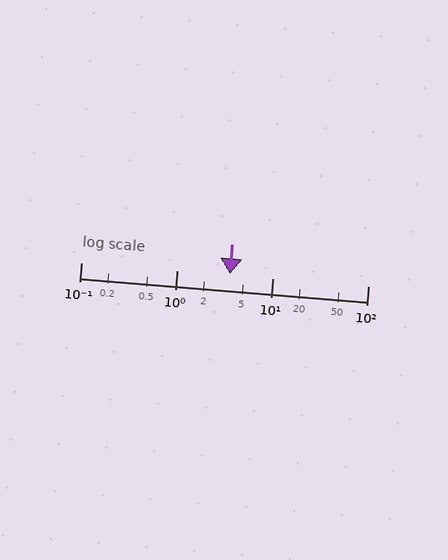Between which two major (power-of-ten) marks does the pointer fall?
The pointer is between 1 and 10.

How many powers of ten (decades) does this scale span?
The scale spans 3 decades, from 0.1 to 100.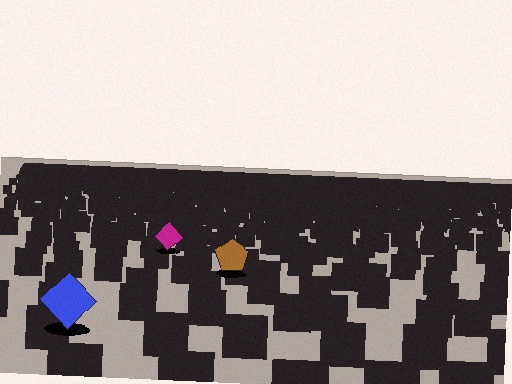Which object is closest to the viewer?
The blue diamond is closest. The texture marks near it are larger and more spread out.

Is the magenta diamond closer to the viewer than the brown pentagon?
No. The brown pentagon is closer — you can tell from the texture gradient: the ground texture is coarser near it.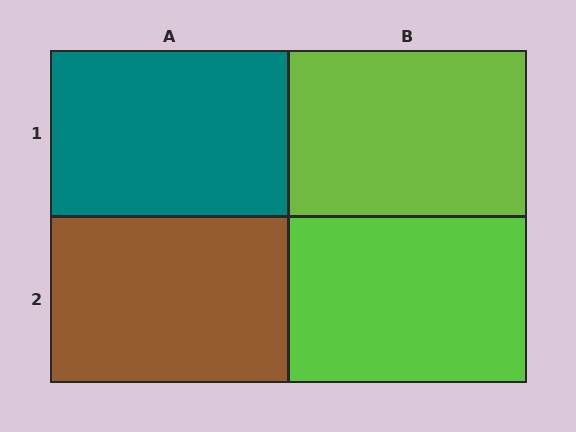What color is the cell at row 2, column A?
Brown.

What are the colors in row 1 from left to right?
Teal, lime.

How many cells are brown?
1 cell is brown.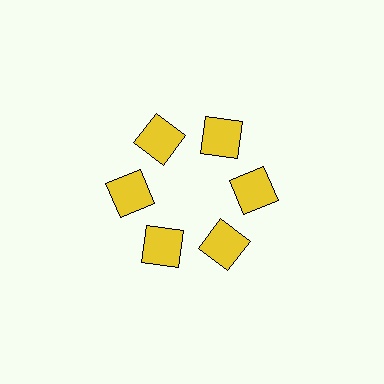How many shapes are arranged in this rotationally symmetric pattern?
There are 6 shapes, arranged in 6 groups of 1.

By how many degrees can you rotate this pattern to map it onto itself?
The pattern maps onto itself every 60 degrees of rotation.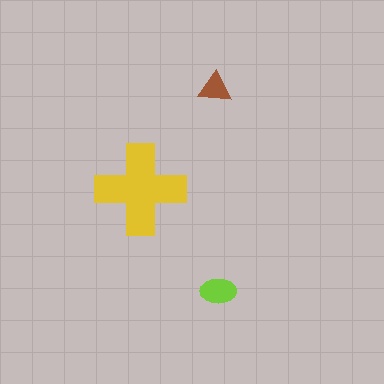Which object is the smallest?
The brown triangle.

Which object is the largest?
The yellow cross.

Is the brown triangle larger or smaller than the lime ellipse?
Smaller.